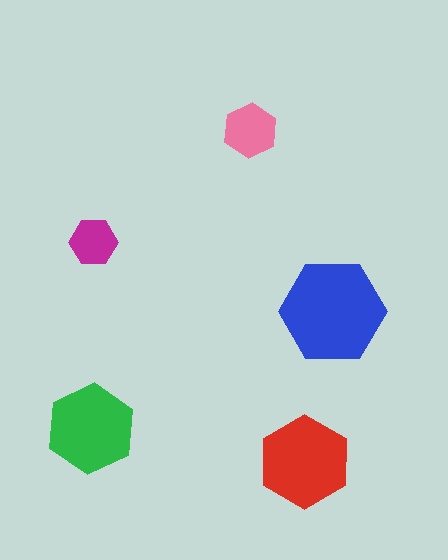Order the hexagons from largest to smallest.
the blue one, the red one, the green one, the pink one, the magenta one.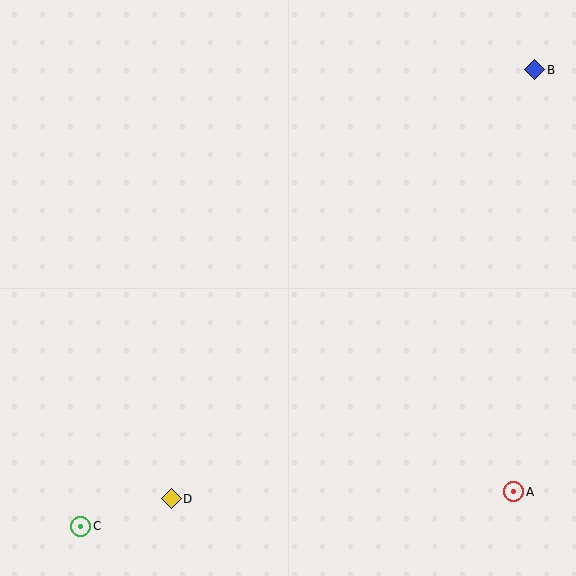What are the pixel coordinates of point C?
Point C is at (80, 526).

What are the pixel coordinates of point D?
Point D is at (171, 499).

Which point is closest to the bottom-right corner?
Point A is closest to the bottom-right corner.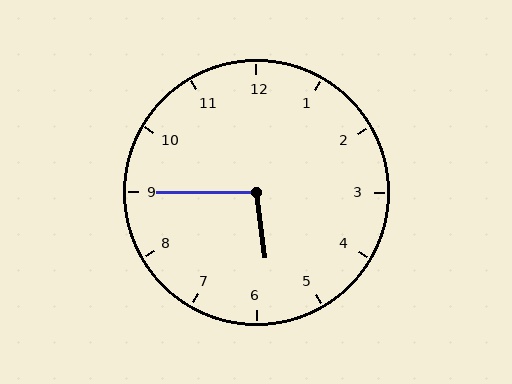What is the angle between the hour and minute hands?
Approximately 98 degrees.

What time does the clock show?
5:45.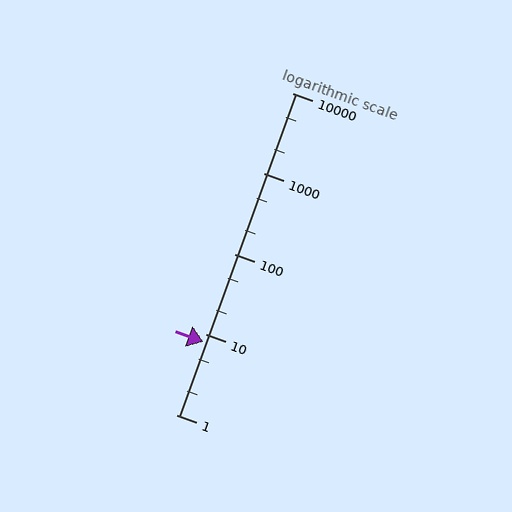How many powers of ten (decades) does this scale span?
The scale spans 4 decades, from 1 to 10000.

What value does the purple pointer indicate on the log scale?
The pointer indicates approximately 8.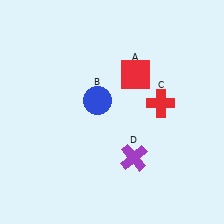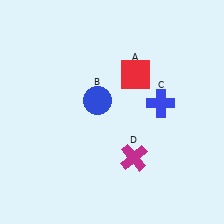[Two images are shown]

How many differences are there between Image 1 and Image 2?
There are 2 differences between the two images.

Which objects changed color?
C changed from red to blue. D changed from purple to magenta.